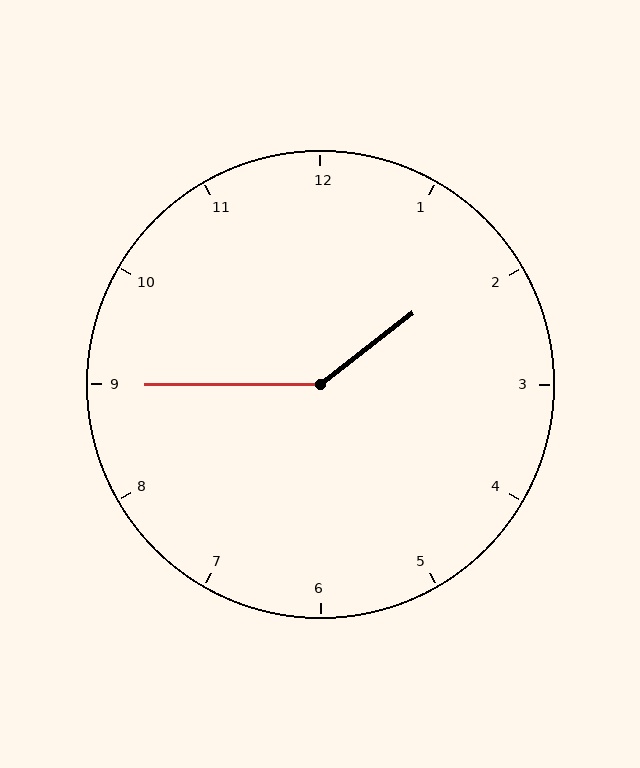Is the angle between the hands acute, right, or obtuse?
It is obtuse.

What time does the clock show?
1:45.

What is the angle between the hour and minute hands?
Approximately 142 degrees.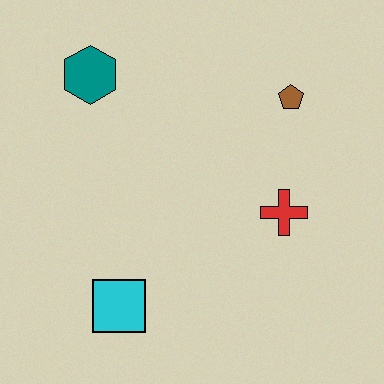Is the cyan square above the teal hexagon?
No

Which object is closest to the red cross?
The brown pentagon is closest to the red cross.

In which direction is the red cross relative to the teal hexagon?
The red cross is to the right of the teal hexagon.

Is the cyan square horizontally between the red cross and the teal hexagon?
Yes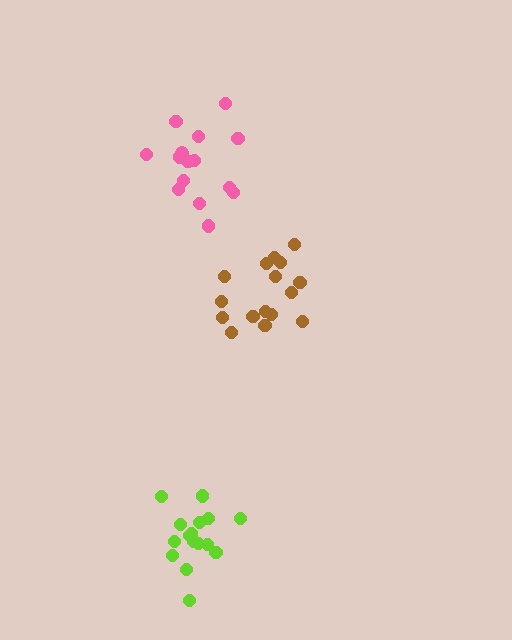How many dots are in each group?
Group 1: 16 dots, Group 2: 15 dots, Group 3: 16 dots (47 total).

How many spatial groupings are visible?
There are 3 spatial groupings.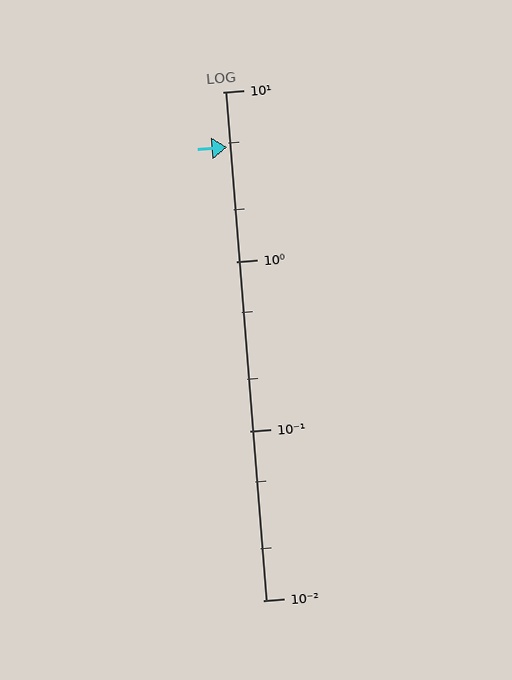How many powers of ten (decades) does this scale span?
The scale spans 3 decades, from 0.01 to 10.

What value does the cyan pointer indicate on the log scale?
The pointer indicates approximately 4.7.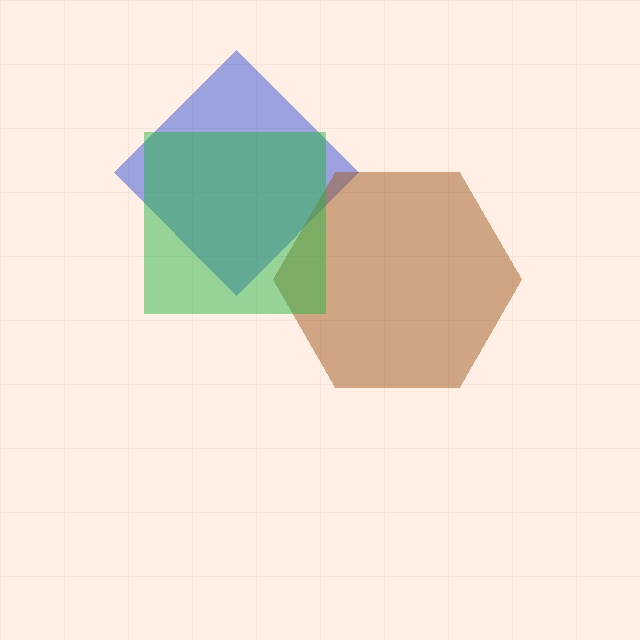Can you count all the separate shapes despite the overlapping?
Yes, there are 3 separate shapes.